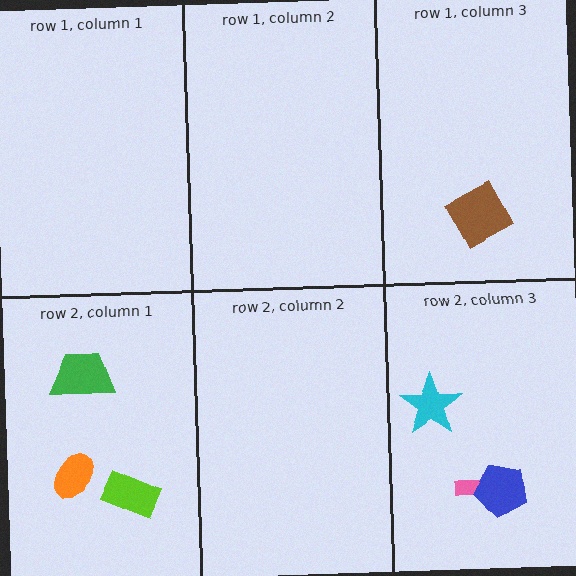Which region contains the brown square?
The row 1, column 3 region.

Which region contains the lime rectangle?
The row 2, column 1 region.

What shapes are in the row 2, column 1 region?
The green trapezoid, the orange ellipse, the lime rectangle.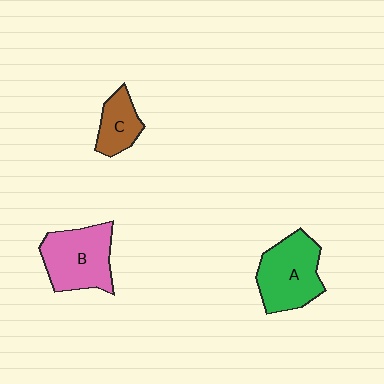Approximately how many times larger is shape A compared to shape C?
Approximately 1.9 times.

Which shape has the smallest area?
Shape C (brown).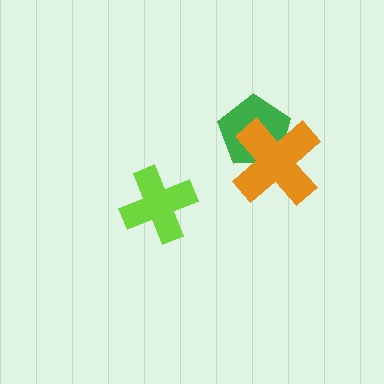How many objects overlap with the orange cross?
1 object overlaps with the orange cross.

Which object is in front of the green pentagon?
The orange cross is in front of the green pentagon.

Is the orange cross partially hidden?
No, no other shape covers it.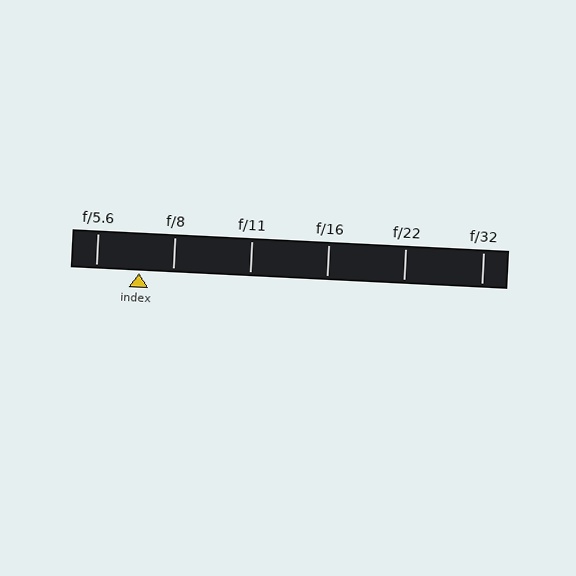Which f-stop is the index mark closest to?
The index mark is closest to f/8.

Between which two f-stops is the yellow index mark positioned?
The index mark is between f/5.6 and f/8.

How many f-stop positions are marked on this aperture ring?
There are 6 f-stop positions marked.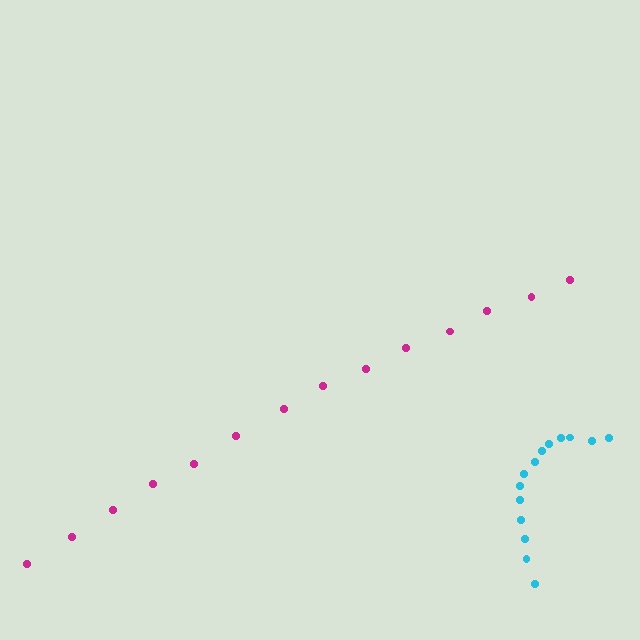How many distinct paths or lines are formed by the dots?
There are 2 distinct paths.